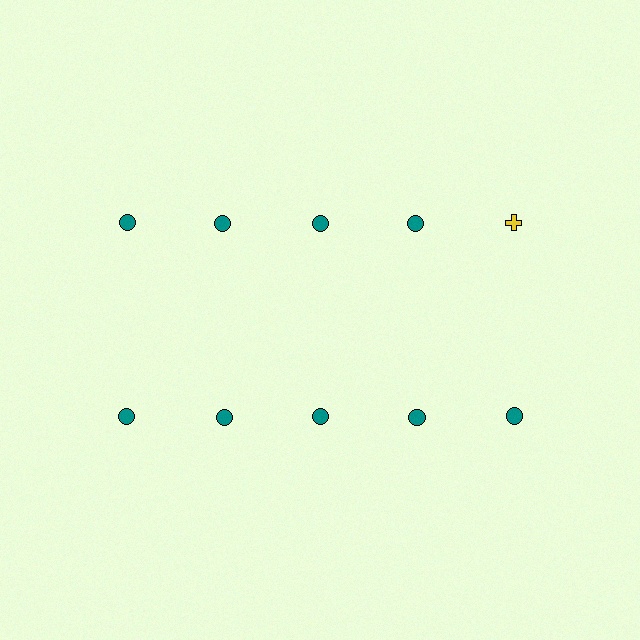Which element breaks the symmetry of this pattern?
The yellow cross in the top row, rightmost column breaks the symmetry. All other shapes are teal circles.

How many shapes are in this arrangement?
There are 10 shapes arranged in a grid pattern.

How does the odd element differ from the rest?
It differs in both color (yellow instead of teal) and shape (cross instead of circle).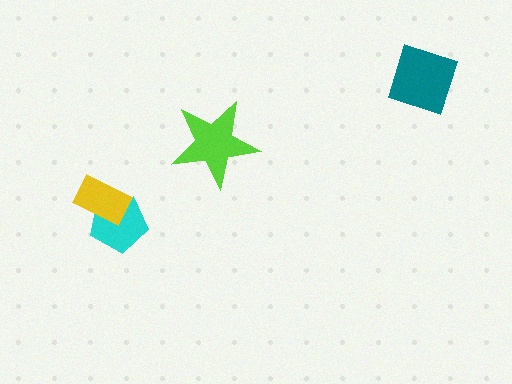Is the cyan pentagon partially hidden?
Yes, it is partially covered by another shape.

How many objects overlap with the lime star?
0 objects overlap with the lime star.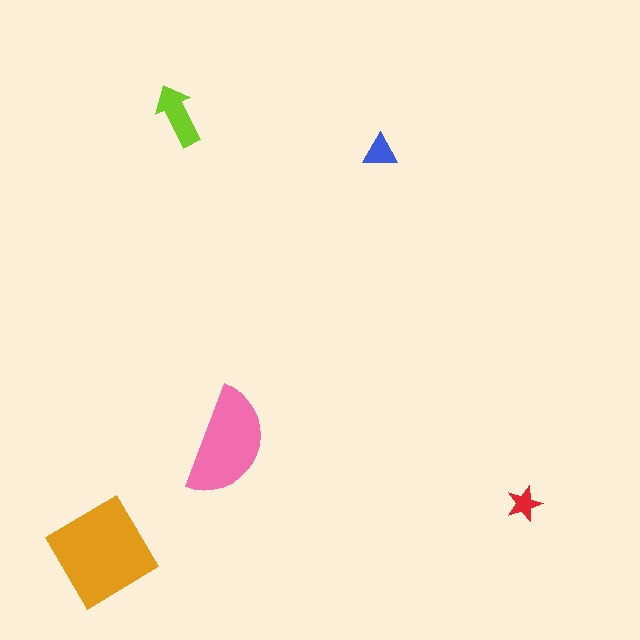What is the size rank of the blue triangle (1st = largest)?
4th.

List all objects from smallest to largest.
The red star, the blue triangle, the lime arrow, the pink semicircle, the orange diamond.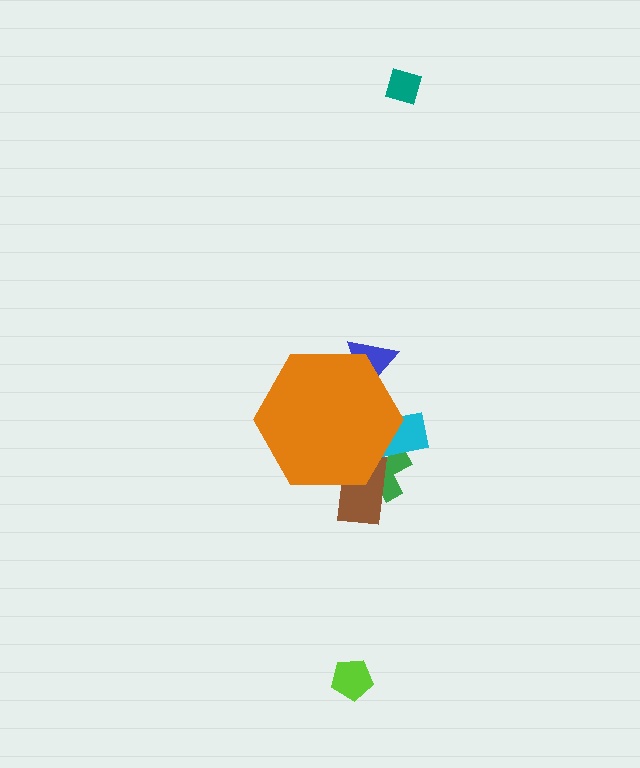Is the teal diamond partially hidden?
No, the teal diamond is fully visible.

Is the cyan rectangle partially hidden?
Yes, the cyan rectangle is partially hidden behind the orange hexagon.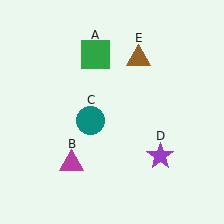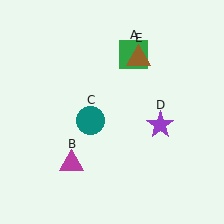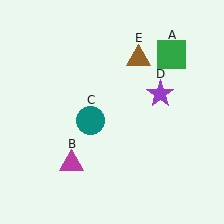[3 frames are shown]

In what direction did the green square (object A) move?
The green square (object A) moved right.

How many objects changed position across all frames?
2 objects changed position: green square (object A), purple star (object D).